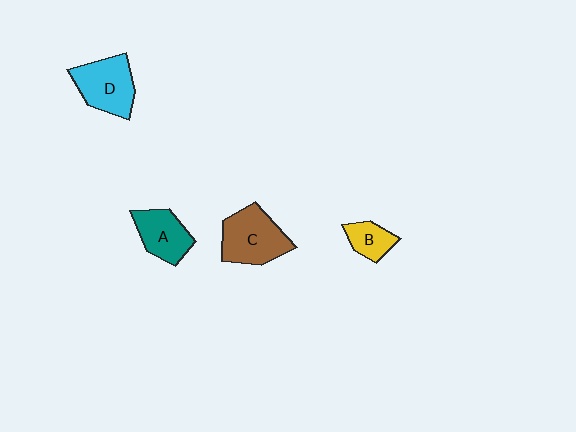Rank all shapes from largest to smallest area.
From largest to smallest: C (brown), D (cyan), A (teal), B (yellow).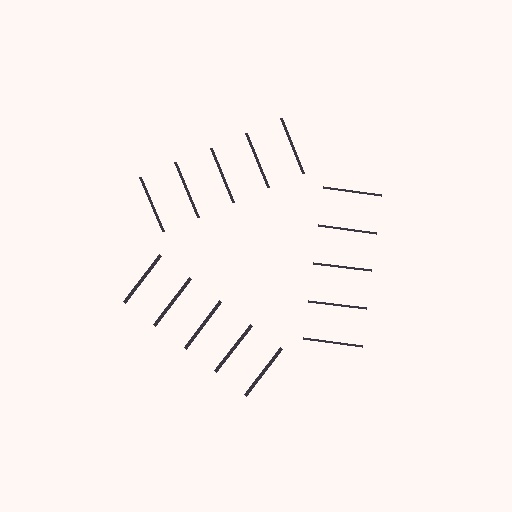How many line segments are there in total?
15 — 5 along each of the 3 edges.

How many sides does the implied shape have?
3 sides — the line-ends trace a triangle.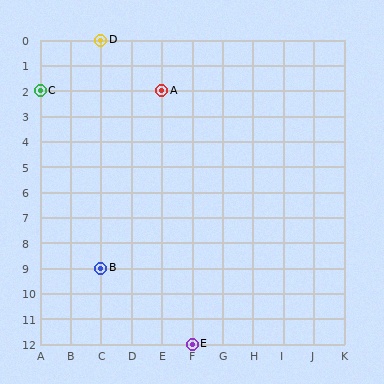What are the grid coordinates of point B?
Point B is at grid coordinates (C, 9).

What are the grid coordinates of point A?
Point A is at grid coordinates (E, 2).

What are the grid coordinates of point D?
Point D is at grid coordinates (C, 0).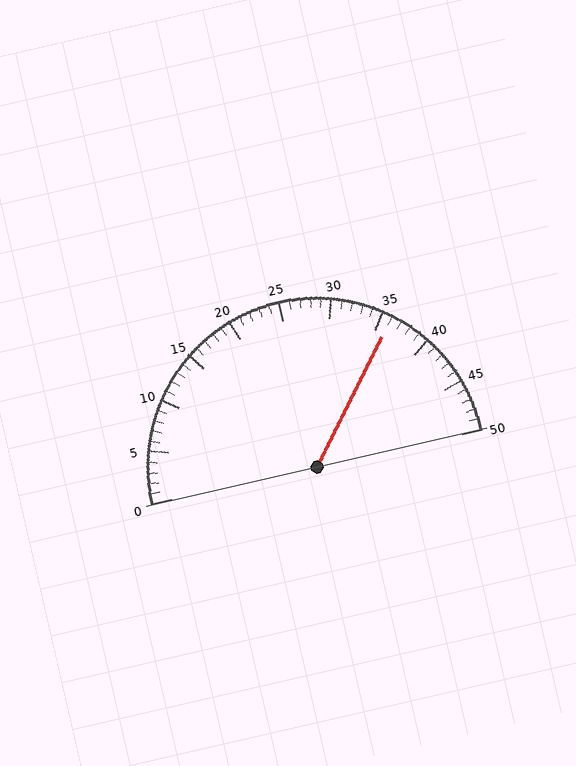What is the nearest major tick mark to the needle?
The nearest major tick mark is 35.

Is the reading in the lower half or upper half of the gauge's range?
The reading is in the upper half of the range (0 to 50).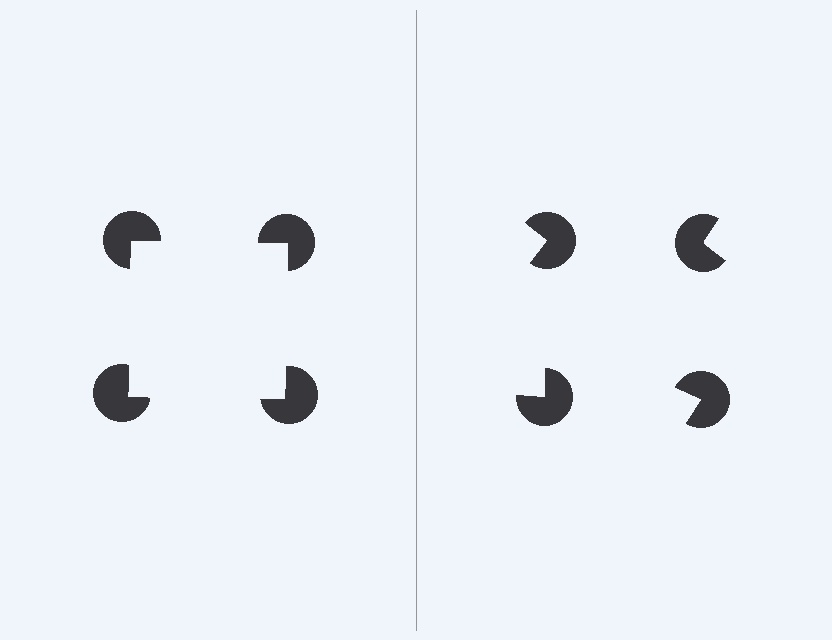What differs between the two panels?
The pac-man discs are positioned identically on both sides; only the wedge orientations differ. On the left they align to a square; on the right they are misaligned.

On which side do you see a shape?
An illusory square appears on the left side. On the right side the wedge cuts are rotated, so no coherent shape forms.